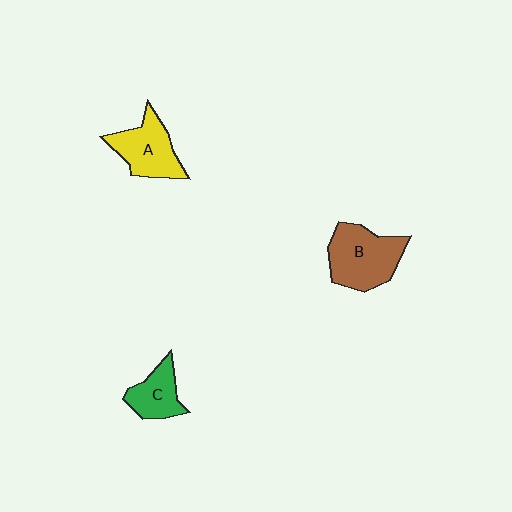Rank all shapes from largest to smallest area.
From largest to smallest: B (brown), A (yellow), C (green).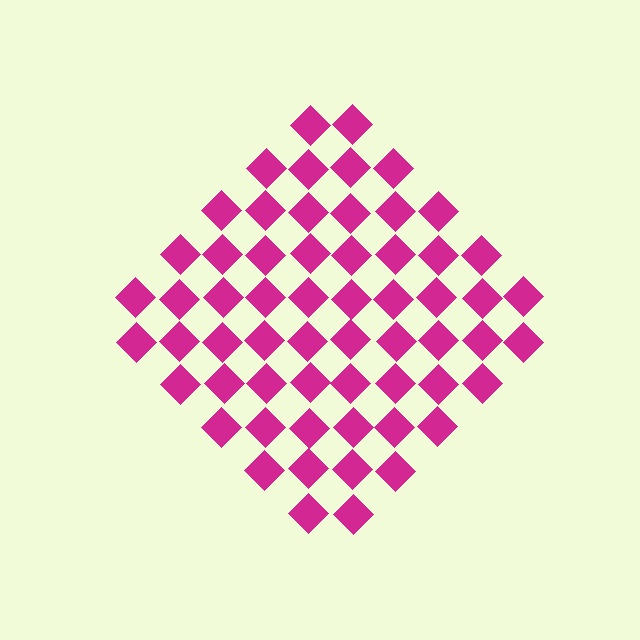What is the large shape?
The large shape is a diamond.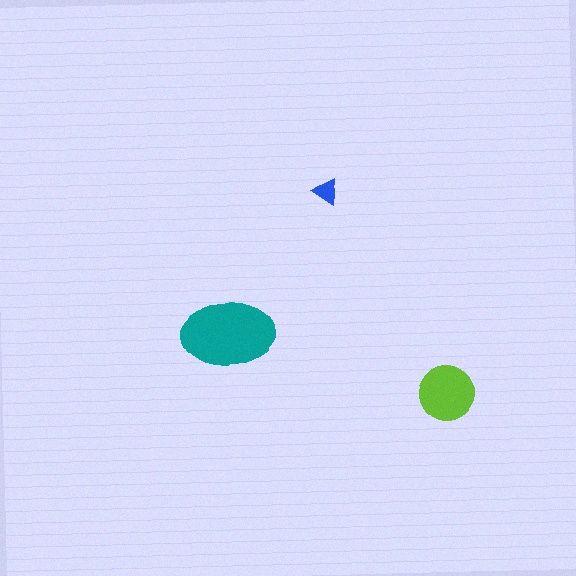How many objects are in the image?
There are 3 objects in the image.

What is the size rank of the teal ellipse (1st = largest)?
1st.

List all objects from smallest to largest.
The blue triangle, the lime circle, the teal ellipse.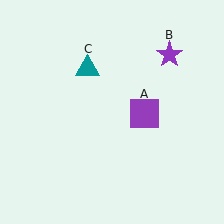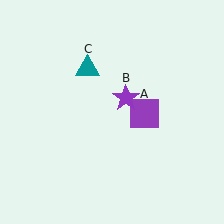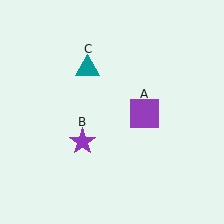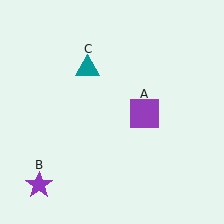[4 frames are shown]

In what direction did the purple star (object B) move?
The purple star (object B) moved down and to the left.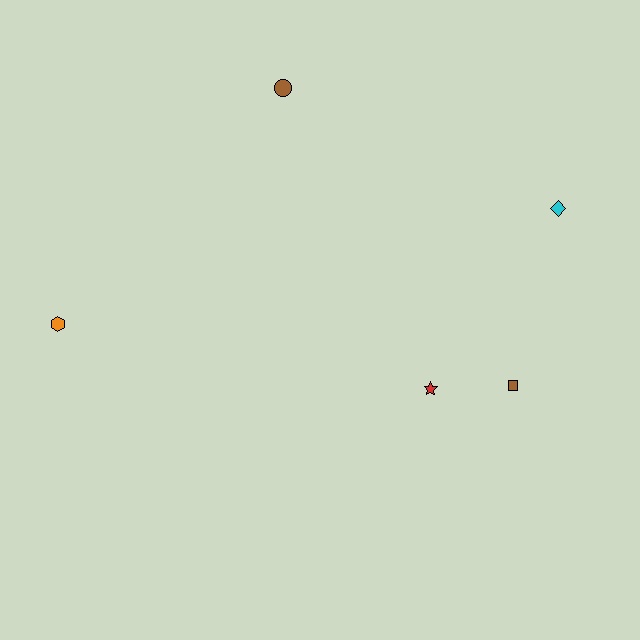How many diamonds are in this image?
There is 1 diamond.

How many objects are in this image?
There are 5 objects.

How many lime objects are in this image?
There are no lime objects.